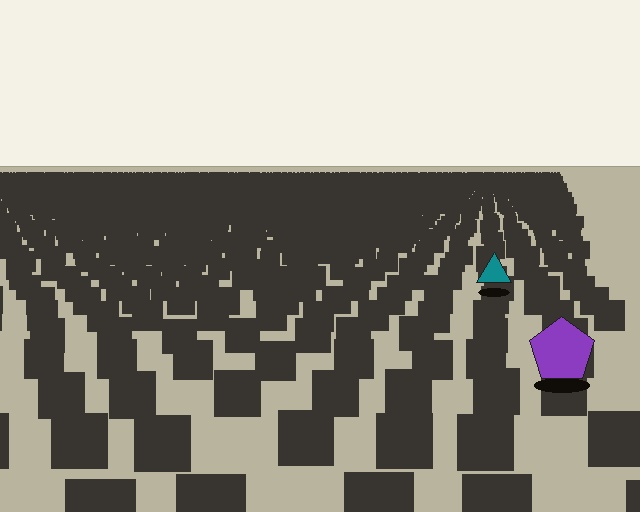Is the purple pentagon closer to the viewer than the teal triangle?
Yes. The purple pentagon is closer — you can tell from the texture gradient: the ground texture is coarser near it.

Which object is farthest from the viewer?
The teal triangle is farthest from the viewer. It appears smaller and the ground texture around it is denser.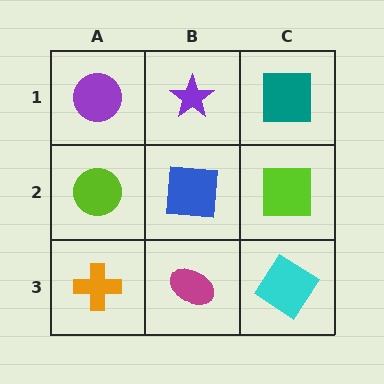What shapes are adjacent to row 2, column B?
A purple star (row 1, column B), a magenta ellipse (row 3, column B), a lime circle (row 2, column A), a lime square (row 2, column C).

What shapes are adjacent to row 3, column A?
A lime circle (row 2, column A), a magenta ellipse (row 3, column B).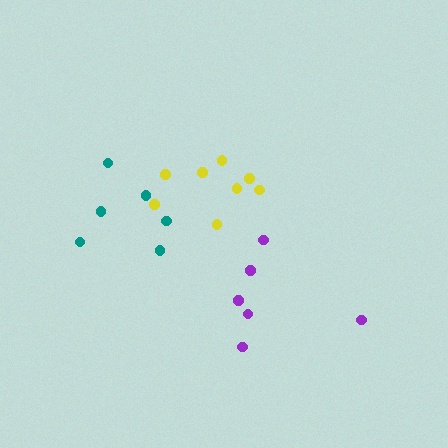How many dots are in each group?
Group 1: 6 dots, Group 2: 6 dots, Group 3: 8 dots (20 total).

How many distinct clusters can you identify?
There are 3 distinct clusters.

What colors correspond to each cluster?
The clusters are colored: teal, purple, yellow.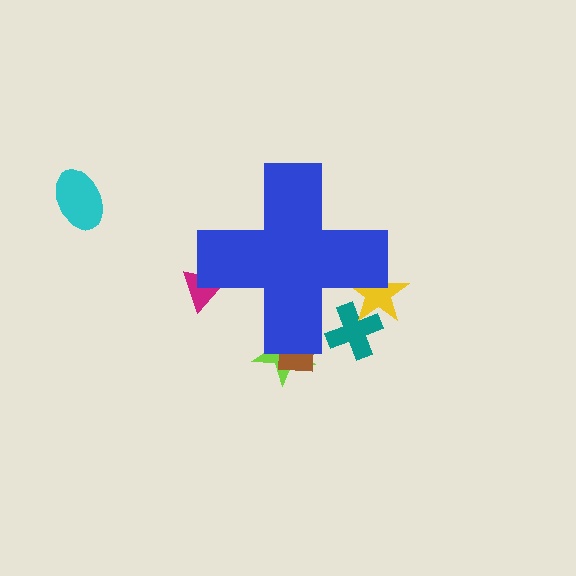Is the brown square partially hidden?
Yes, the brown square is partially hidden behind the blue cross.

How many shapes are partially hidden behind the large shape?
5 shapes are partially hidden.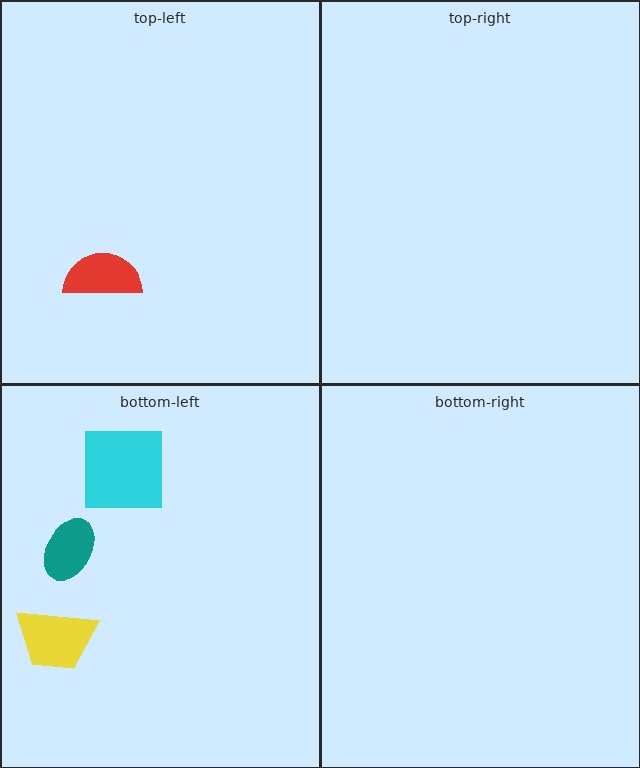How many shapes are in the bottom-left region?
3.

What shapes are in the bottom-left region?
The yellow trapezoid, the cyan square, the teal ellipse.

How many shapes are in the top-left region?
1.